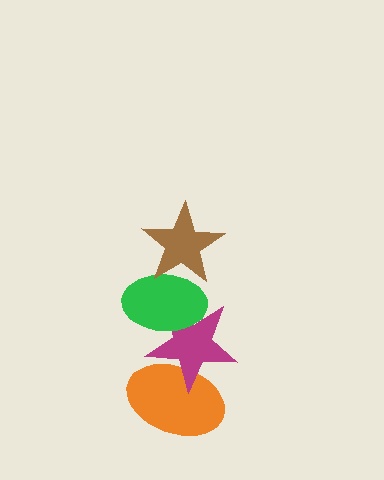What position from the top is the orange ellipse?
The orange ellipse is 4th from the top.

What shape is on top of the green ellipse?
The brown star is on top of the green ellipse.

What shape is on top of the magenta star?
The green ellipse is on top of the magenta star.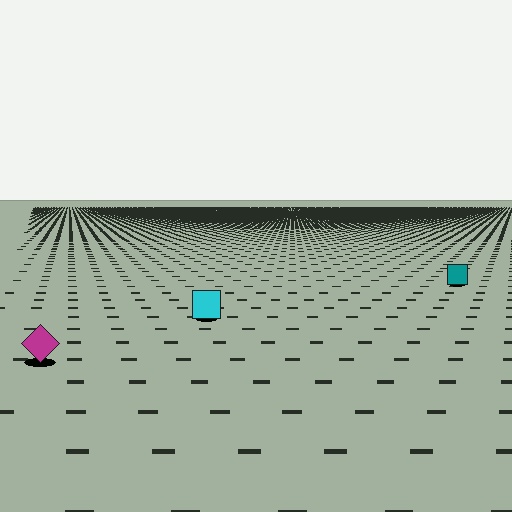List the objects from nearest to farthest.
From nearest to farthest: the magenta diamond, the cyan square, the teal square.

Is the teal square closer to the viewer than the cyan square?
No. The cyan square is closer — you can tell from the texture gradient: the ground texture is coarser near it.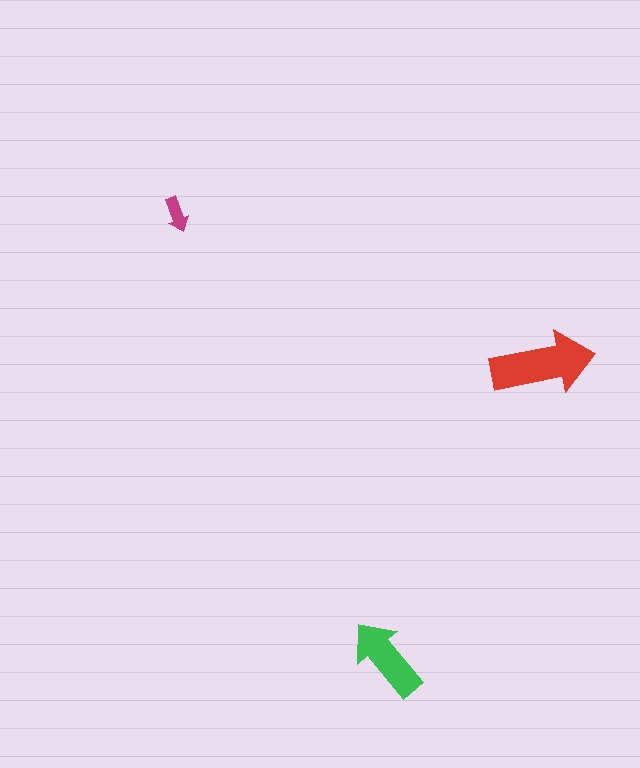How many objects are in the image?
There are 3 objects in the image.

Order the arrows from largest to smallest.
the red one, the green one, the magenta one.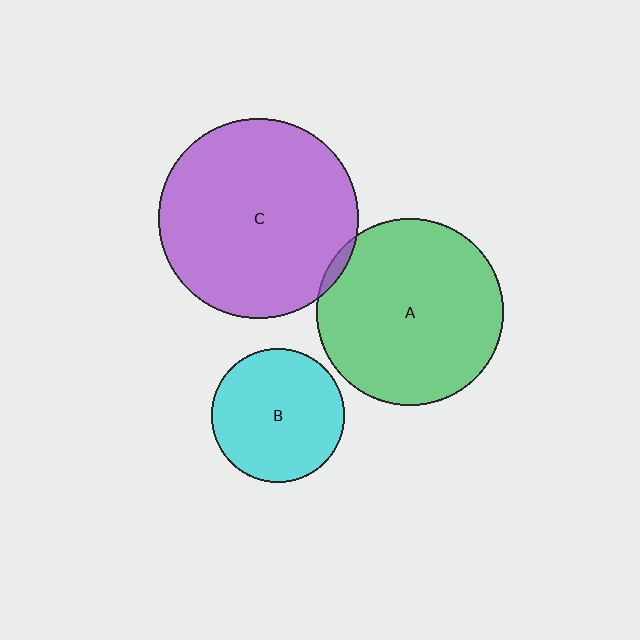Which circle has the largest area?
Circle C (purple).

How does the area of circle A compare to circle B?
Approximately 2.0 times.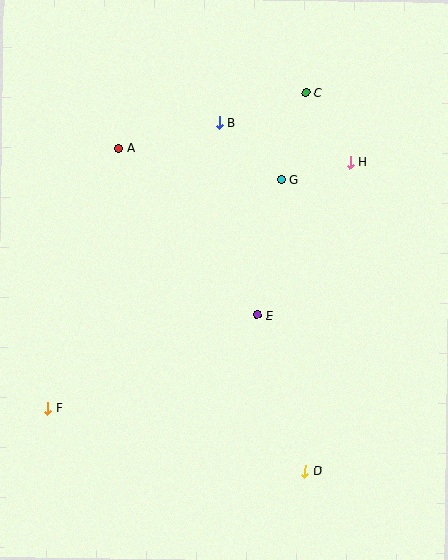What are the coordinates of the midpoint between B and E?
The midpoint between B and E is at (238, 219).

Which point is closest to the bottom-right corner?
Point D is closest to the bottom-right corner.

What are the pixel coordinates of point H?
Point H is at (350, 162).